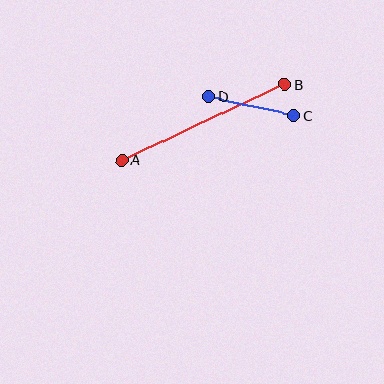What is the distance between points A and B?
The distance is approximately 179 pixels.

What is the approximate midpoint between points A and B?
The midpoint is at approximately (203, 122) pixels.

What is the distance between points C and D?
The distance is approximately 88 pixels.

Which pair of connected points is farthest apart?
Points A and B are farthest apart.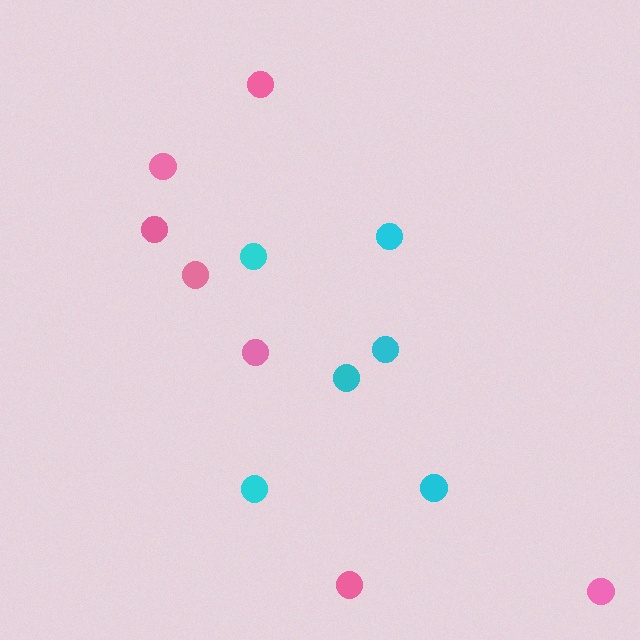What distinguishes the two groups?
There are 2 groups: one group of pink circles (7) and one group of cyan circles (6).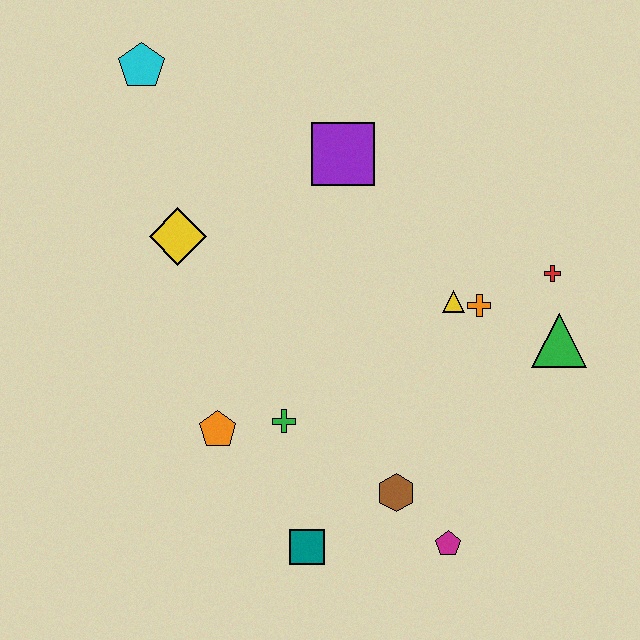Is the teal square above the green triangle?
No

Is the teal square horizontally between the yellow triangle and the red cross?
No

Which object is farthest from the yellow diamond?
The magenta pentagon is farthest from the yellow diamond.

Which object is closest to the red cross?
The green triangle is closest to the red cross.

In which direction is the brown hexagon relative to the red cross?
The brown hexagon is below the red cross.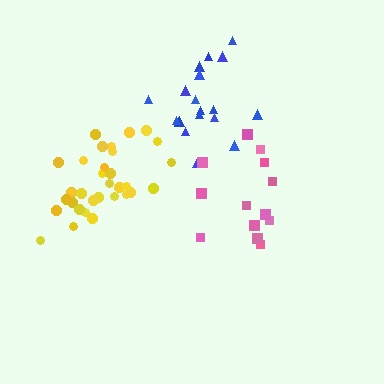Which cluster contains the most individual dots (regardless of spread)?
Yellow (33).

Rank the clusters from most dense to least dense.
yellow, blue, pink.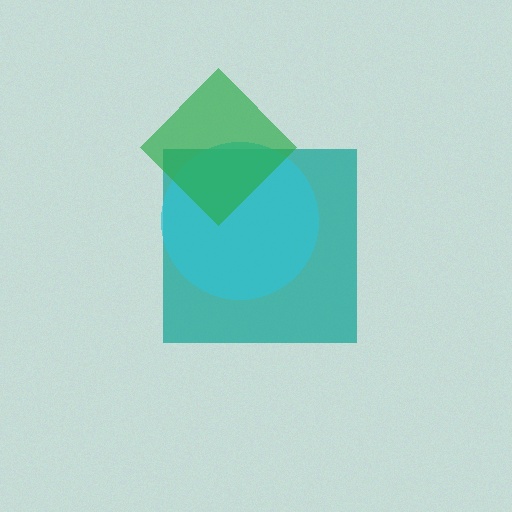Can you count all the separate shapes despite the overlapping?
Yes, there are 3 separate shapes.